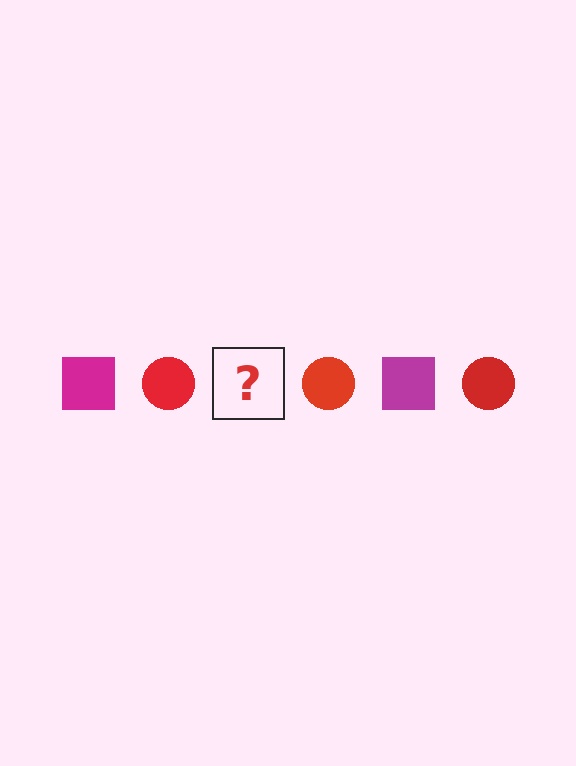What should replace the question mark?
The question mark should be replaced with a magenta square.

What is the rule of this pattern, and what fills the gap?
The rule is that the pattern alternates between magenta square and red circle. The gap should be filled with a magenta square.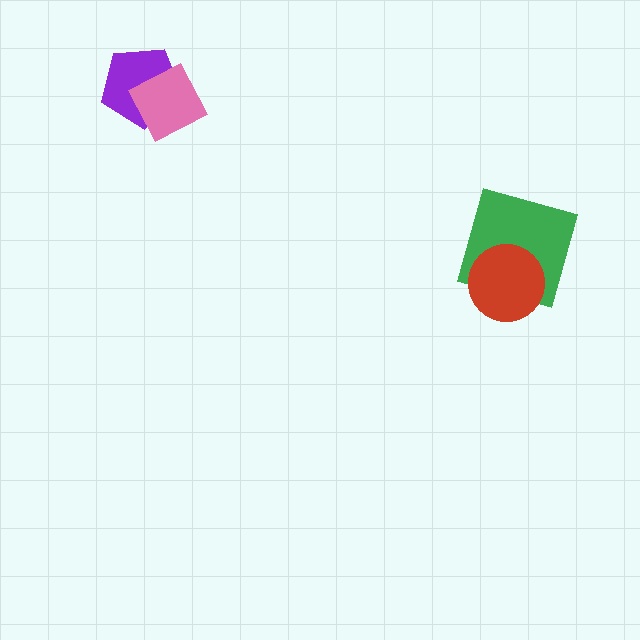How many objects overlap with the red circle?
1 object overlaps with the red circle.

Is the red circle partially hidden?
No, no other shape covers it.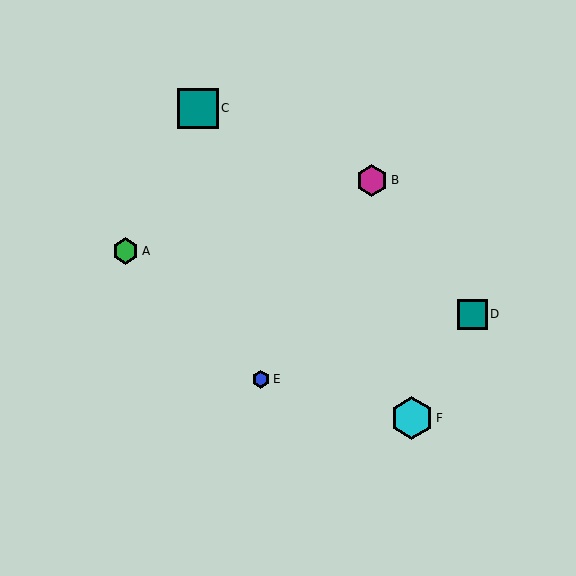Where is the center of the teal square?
The center of the teal square is at (198, 108).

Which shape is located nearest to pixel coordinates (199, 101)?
The teal square (labeled C) at (198, 108) is nearest to that location.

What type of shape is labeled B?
Shape B is a magenta hexagon.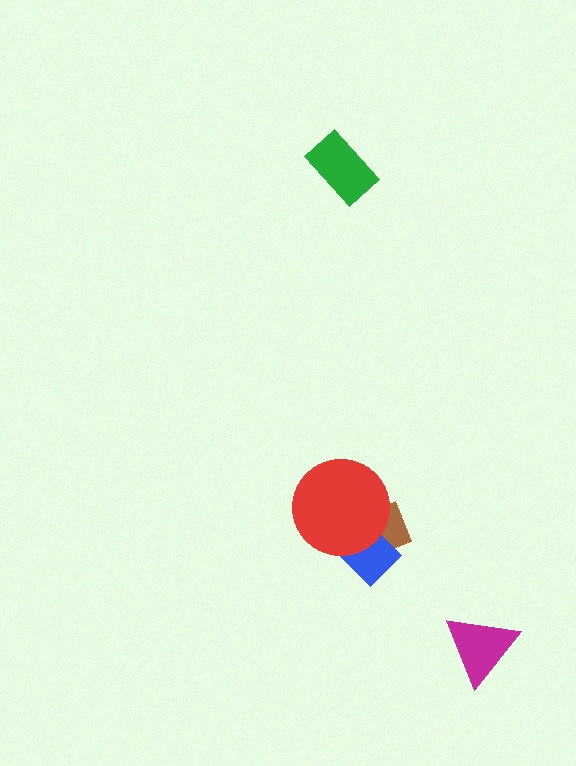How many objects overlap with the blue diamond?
2 objects overlap with the blue diamond.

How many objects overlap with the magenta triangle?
0 objects overlap with the magenta triangle.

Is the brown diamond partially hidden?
Yes, it is partially covered by another shape.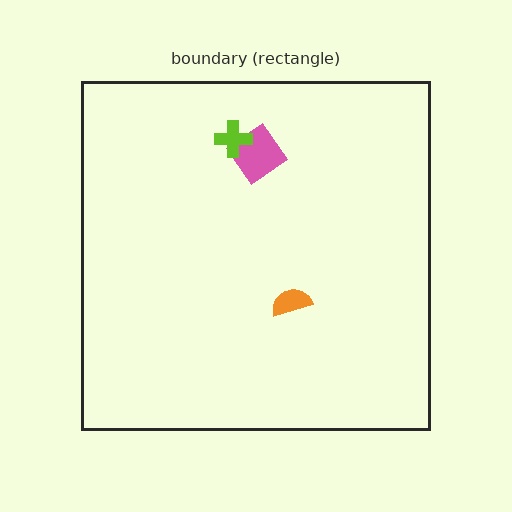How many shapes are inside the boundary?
3 inside, 0 outside.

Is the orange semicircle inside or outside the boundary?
Inside.